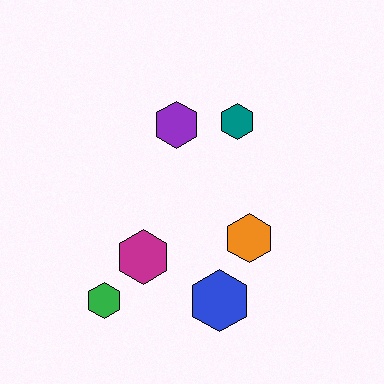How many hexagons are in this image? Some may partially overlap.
There are 6 hexagons.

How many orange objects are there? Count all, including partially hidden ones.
There is 1 orange object.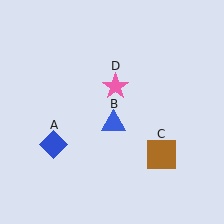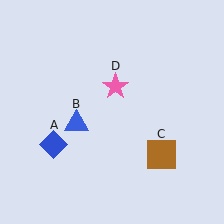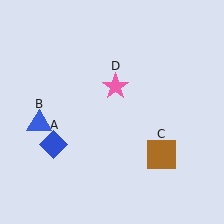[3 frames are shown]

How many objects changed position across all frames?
1 object changed position: blue triangle (object B).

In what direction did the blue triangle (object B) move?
The blue triangle (object B) moved left.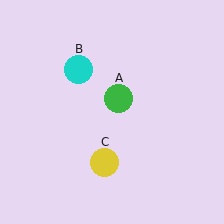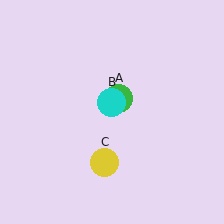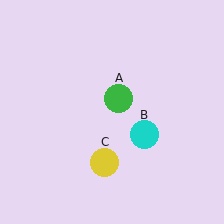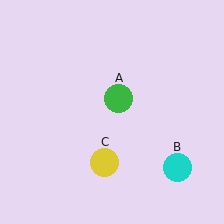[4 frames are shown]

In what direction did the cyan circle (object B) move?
The cyan circle (object B) moved down and to the right.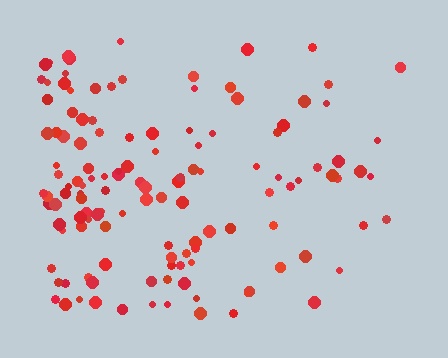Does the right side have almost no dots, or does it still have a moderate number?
Still a moderate number, just noticeably fewer than the left.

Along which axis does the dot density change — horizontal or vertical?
Horizontal.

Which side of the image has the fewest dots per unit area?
The right.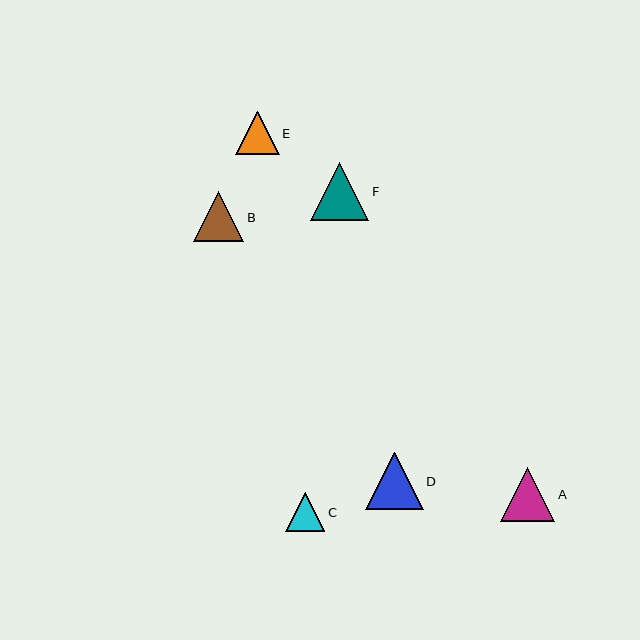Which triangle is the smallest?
Triangle C is the smallest with a size of approximately 39 pixels.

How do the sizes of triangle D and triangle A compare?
Triangle D and triangle A are approximately the same size.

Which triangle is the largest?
Triangle F is the largest with a size of approximately 58 pixels.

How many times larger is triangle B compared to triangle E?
Triangle B is approximately 1.2 times the size of triangle E.